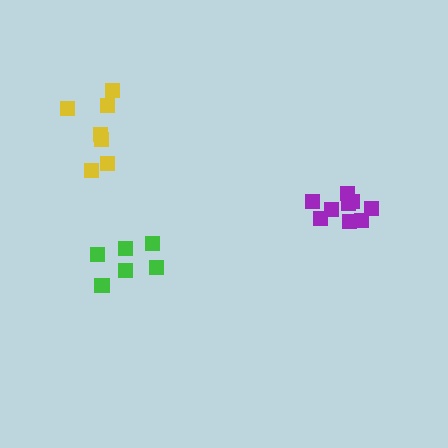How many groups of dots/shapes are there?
There are 3 groups.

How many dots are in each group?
Group 1: 7 dots, Group 2: 9 dots, Group 3: 7 dots (23 total).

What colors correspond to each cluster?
The clusters are colored: yellow, purple, green.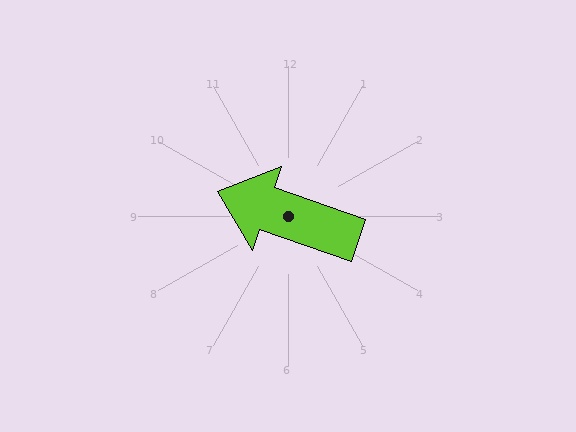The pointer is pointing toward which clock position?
Roughly 10 o'clock.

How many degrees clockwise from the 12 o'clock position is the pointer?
Approximately 289 degrees.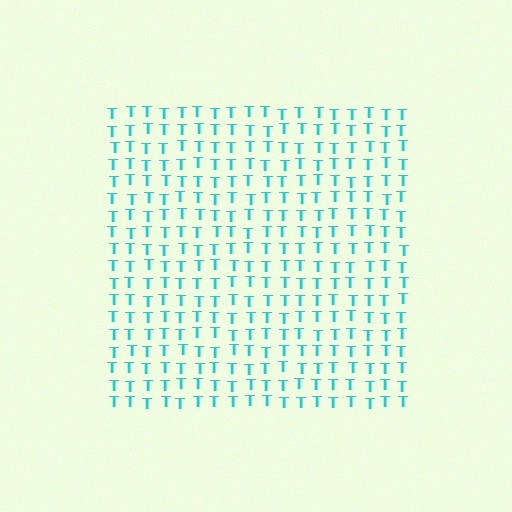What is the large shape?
The large shape is a square.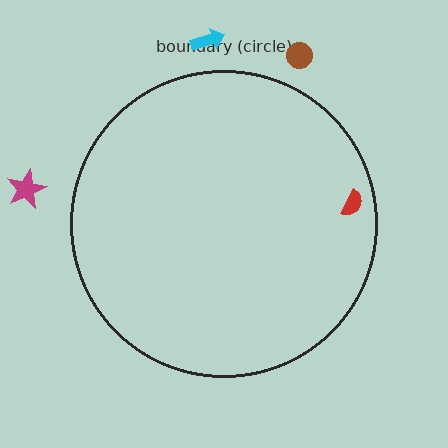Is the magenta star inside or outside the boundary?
Outside.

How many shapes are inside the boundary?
1 inside, 3 outside.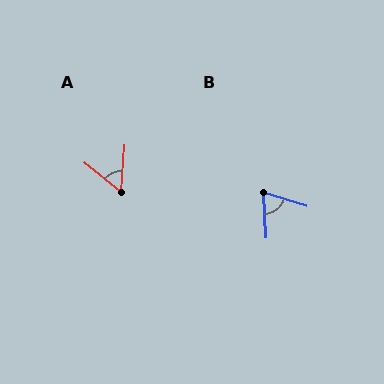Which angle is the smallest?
A, at approximately 55 degrees.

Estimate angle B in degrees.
Approximately 69 degrees.